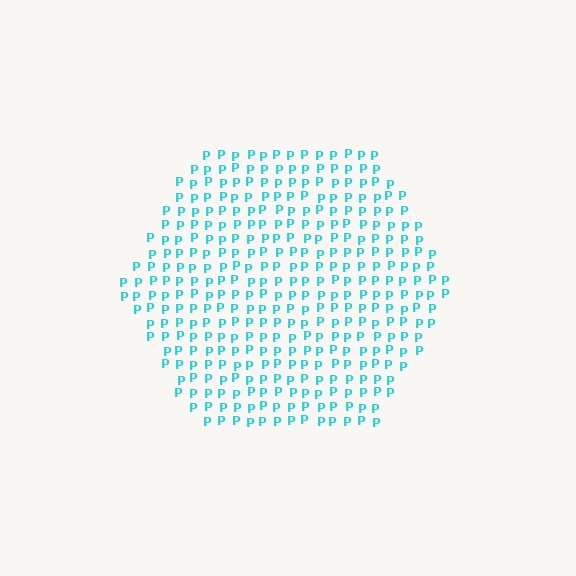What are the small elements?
The small elements are letter P's.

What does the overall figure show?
The overall figure shows a hexagon.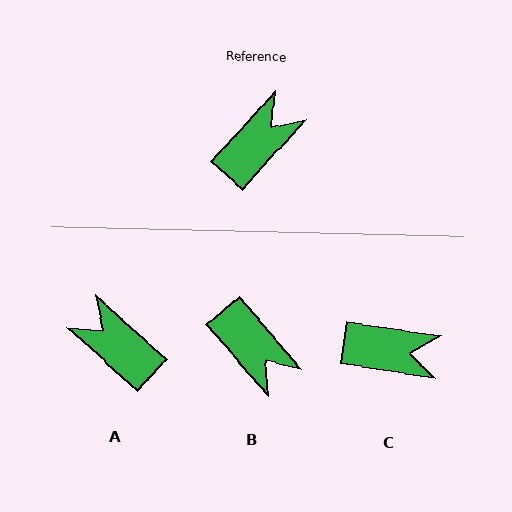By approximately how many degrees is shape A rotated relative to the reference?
Approximately 90 degrees counter-clockwise.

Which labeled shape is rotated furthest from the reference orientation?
B, about 97 degrees away.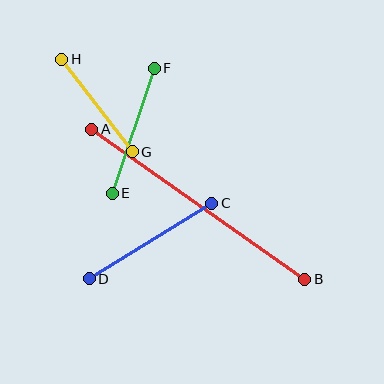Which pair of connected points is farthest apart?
Points A and B are farthest apart.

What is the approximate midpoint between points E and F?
The midpoint is at approximately (133, 131) pixels.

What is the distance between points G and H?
The distance is approximately 116 pixels.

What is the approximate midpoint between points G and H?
The midpoint is at approximately (97, 106) pixels.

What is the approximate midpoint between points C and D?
The midpoint is at approximately (150, 241) pixels.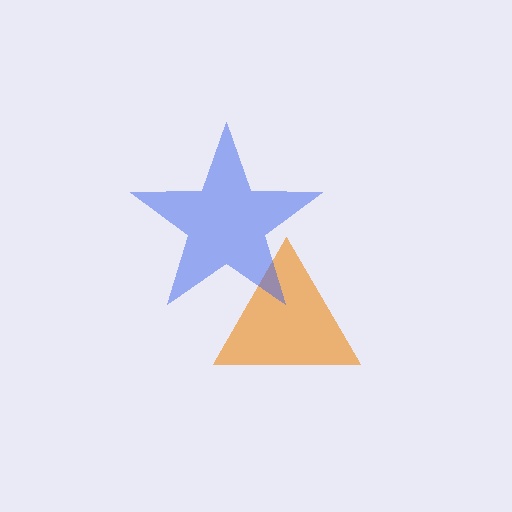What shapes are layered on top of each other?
The layered shapes are: an orange triangle, a blue star.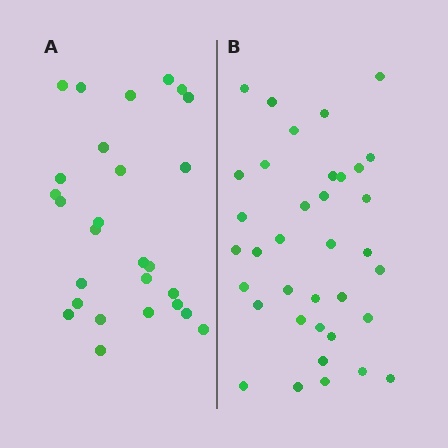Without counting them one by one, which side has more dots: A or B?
Region B (the right region) has more dots.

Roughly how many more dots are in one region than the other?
Region B has roughly 8 or so more dots than region A.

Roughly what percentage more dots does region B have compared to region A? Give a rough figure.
About 35% more.